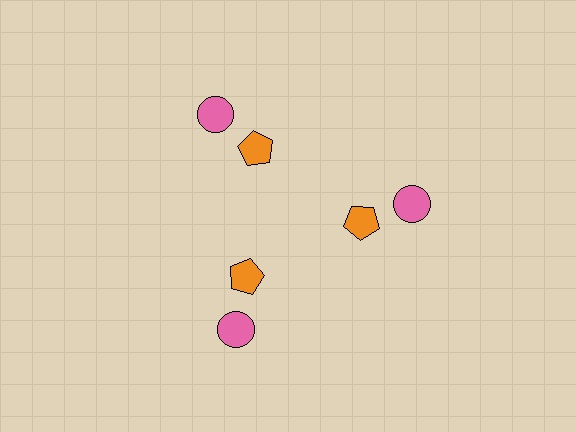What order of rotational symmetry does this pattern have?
This pattern has 3-fold rotational symmetry.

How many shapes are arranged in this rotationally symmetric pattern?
There are 6 shapes, arranged in 3 groups of 2.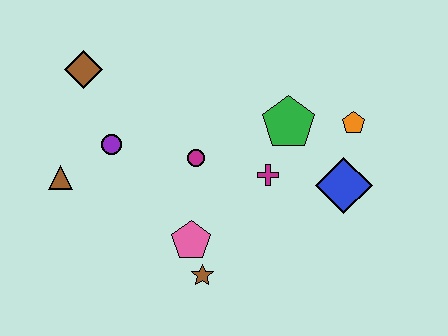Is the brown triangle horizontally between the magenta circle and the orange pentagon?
No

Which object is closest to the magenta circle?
The magenta cross is closest to the magenta circle.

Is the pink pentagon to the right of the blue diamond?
No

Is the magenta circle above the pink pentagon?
Yes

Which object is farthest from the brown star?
The brown diamond is farthest from the brown star.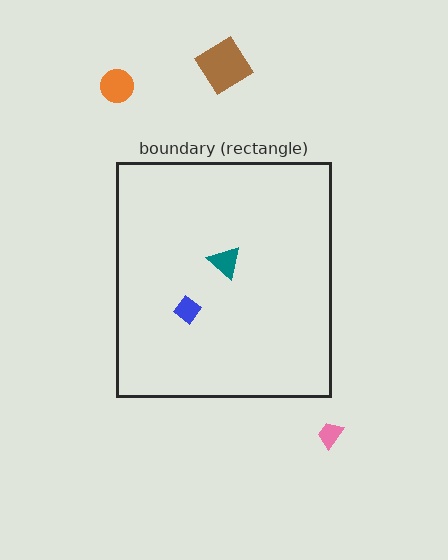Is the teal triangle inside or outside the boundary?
Inside.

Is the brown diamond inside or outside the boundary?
Outside.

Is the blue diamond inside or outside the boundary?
Inside.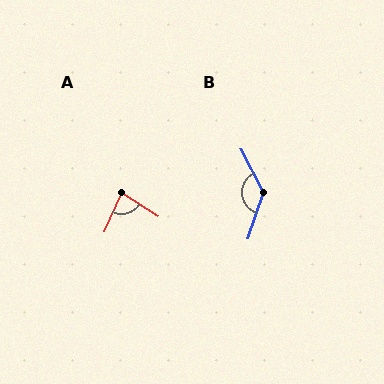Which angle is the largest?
B, at approximately 134 degrees.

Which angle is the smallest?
A, at approximately 81 degrees.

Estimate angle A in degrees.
Approximately 81 degrees.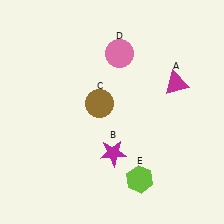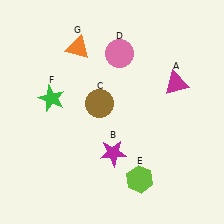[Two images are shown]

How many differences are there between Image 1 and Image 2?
There are 2 differences between the two images.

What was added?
A green star (F), an orange triangle (G) were added in Image 2.